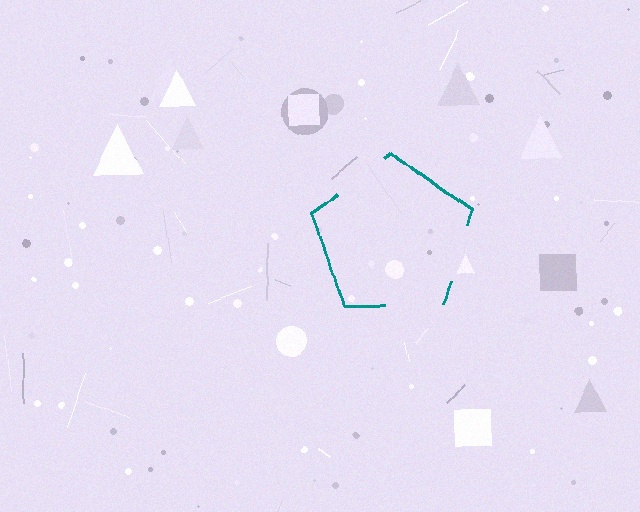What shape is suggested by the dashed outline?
The dashed outline suggests a pentagon.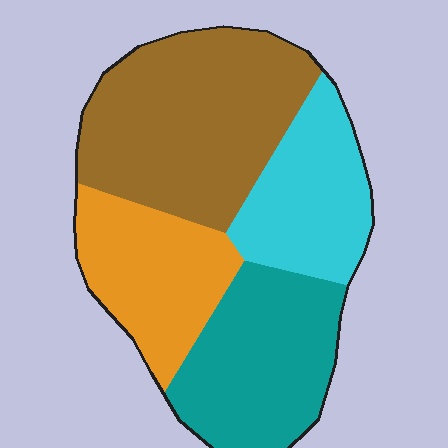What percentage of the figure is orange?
Orange covers 20% of the figure.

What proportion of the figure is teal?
Teal covers roughly 25% of the figure.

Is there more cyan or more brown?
Brown.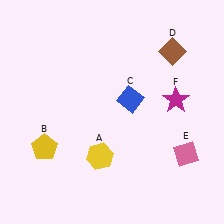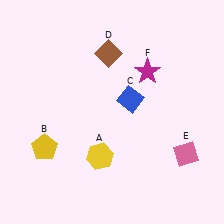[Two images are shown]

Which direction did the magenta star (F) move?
The magenta star (F) moved up.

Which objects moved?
The objects that moved are: the brown diamond (D), the magenta star (F).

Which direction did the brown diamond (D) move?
The brown diamond (D) moved left.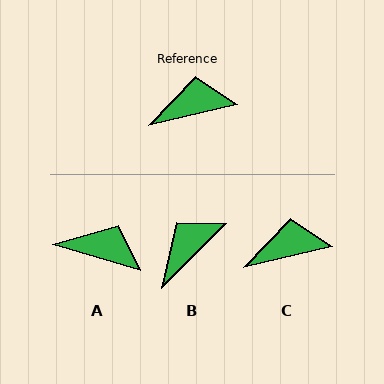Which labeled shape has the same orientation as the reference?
C.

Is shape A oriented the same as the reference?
No, it is off by about 30 degrees.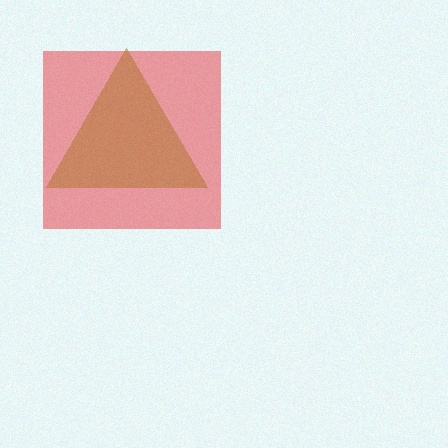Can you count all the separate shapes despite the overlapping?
Yes, there are 2 separate shapes.